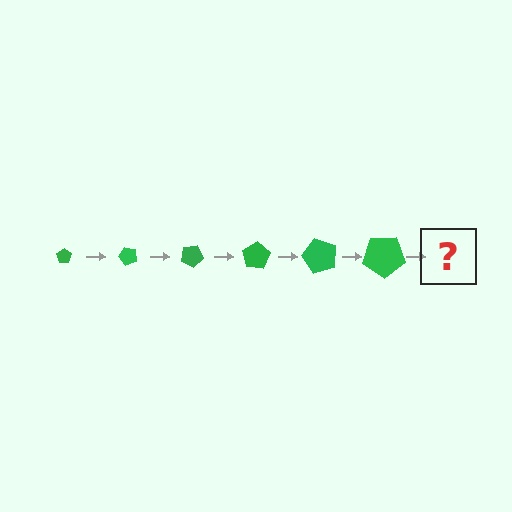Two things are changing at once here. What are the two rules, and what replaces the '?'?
The two rules are that the pentagon grows larger each step and it rotates 50 degrees each step. The '?' should be a pentagon, larger than the previous one and rotated 300 degrees from the start.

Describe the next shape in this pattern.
It should be a pentagon, larger than the previous one and rotated 300 degrees from the start.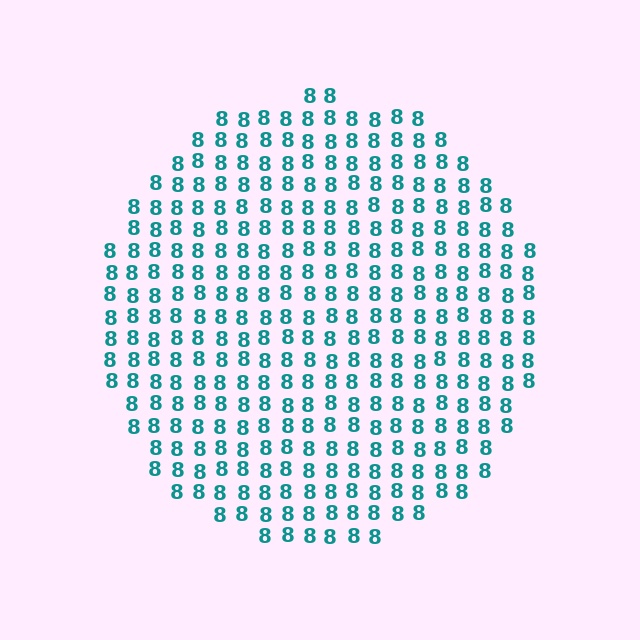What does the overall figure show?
The overall figure shows a circle.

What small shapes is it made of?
It is made of small digit 8's.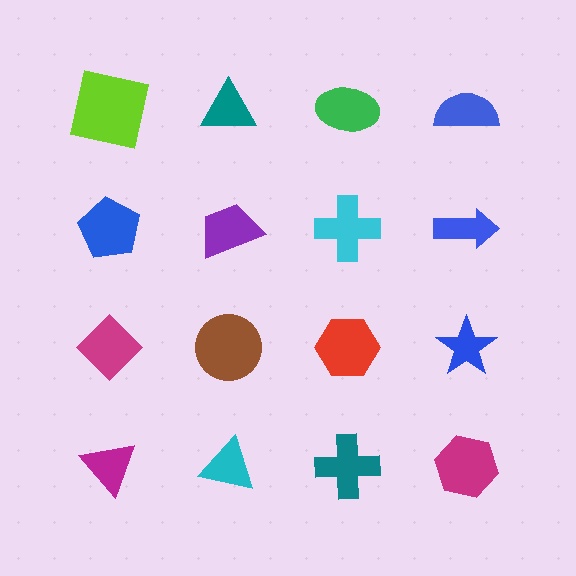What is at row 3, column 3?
A red hexagon.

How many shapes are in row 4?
4 shapes.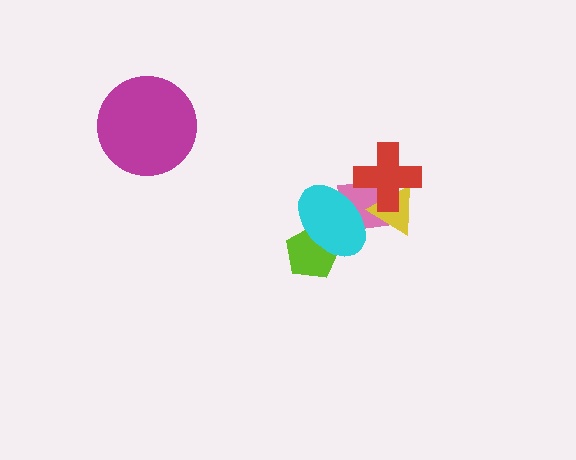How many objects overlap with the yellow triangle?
2 objects overlap with the yellow triangle.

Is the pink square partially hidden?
Yes, it is partially covered by another shape.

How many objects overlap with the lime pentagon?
1 object overlaps with the lime pentagon.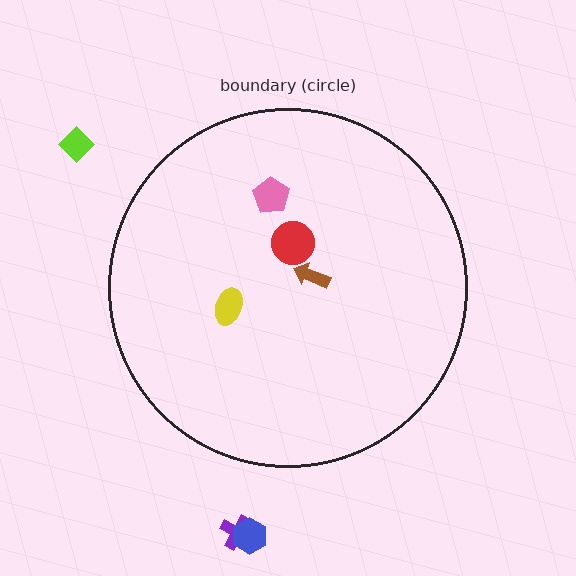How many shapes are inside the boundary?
4 inside, 3 outside.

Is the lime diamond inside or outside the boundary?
Outside.